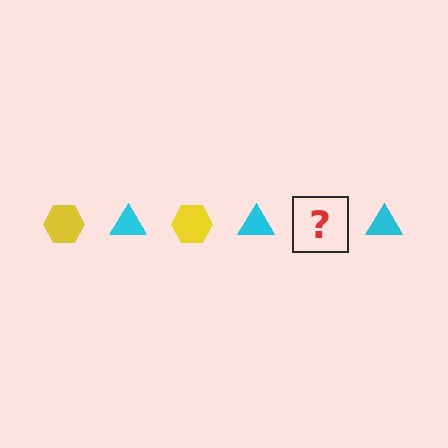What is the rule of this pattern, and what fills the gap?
The rule is that the pattern alternates between yellow hexagon and cyan triangle. The gap should be filled with a yellow hexagon.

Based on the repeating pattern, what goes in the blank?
The blank should be a yellow hexagon.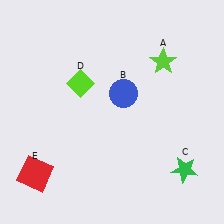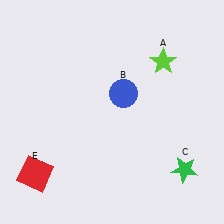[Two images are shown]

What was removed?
The lime diamond (D) was removed in Image 2.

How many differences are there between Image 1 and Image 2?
There is 1 difference between the two images.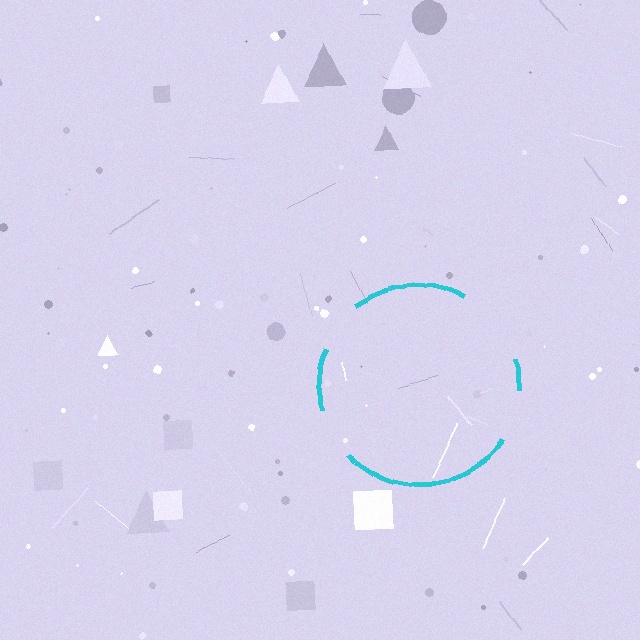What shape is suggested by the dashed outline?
The dashed outline suggests a circle.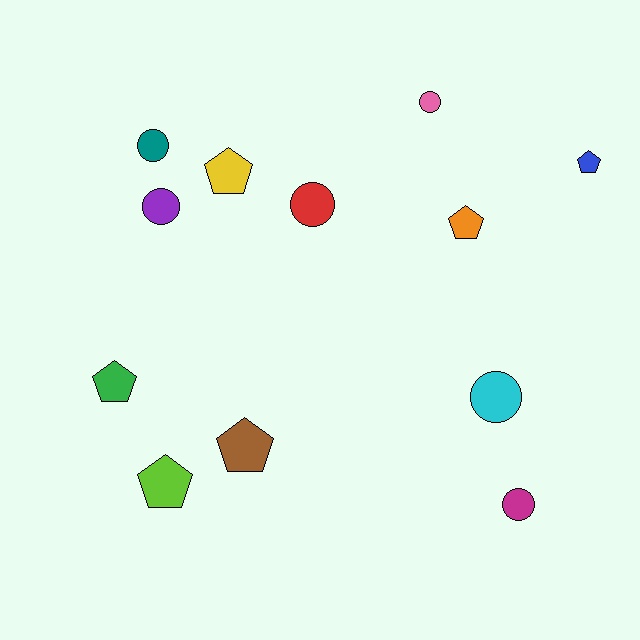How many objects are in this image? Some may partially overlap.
There are 12 objects.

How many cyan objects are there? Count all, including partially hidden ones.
There is 1 cyan object.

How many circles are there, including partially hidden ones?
There are 6 circles.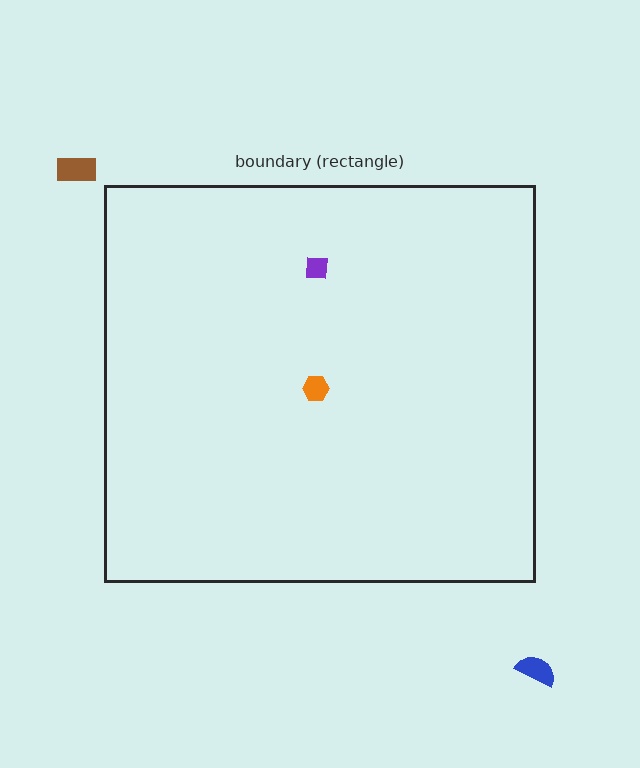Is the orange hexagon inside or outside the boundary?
Inside.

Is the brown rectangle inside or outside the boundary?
Outside.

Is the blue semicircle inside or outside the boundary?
Outside.